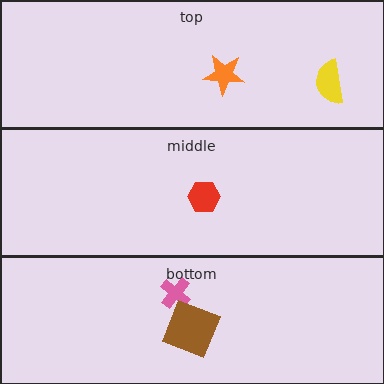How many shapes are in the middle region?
1.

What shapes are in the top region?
The orange star, the yellow semicircle.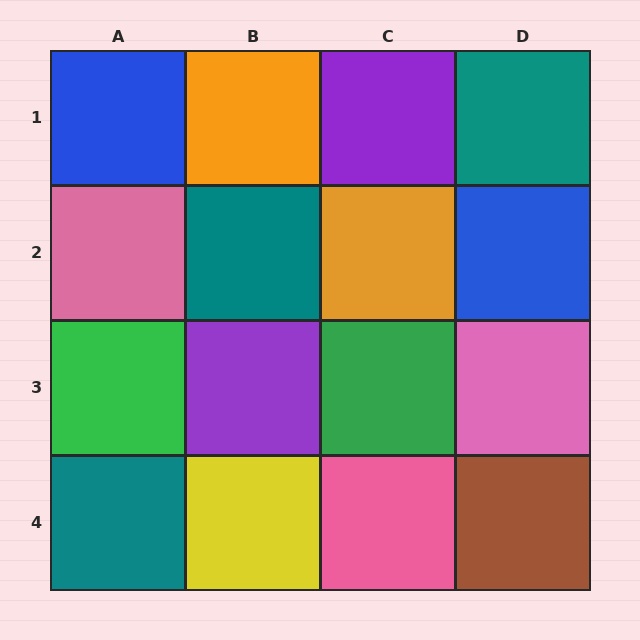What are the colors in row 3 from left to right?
Green, purple, green, pink.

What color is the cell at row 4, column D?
Brown.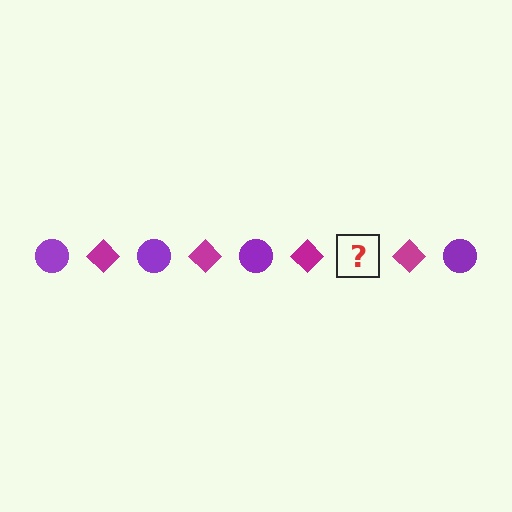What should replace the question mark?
The question mark should be replaced with a purple circle.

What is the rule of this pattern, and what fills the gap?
The rule is that the pattern alternates between purple circle and magenta diamond. The gap should be filled with a purple circle.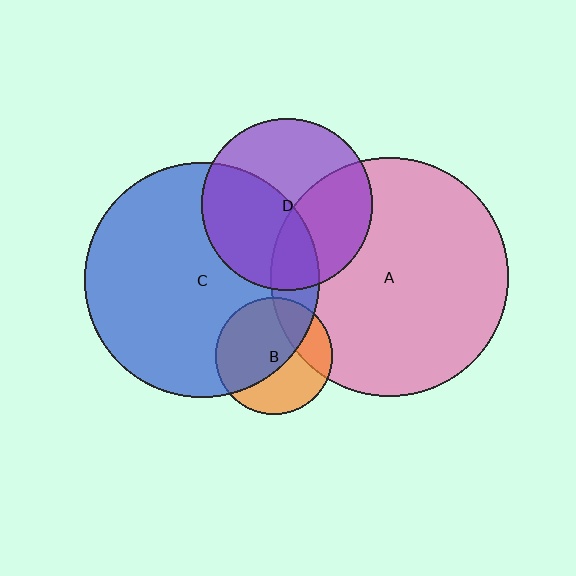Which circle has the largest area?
Circle A (pink).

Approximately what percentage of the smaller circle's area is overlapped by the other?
Approximately 10%.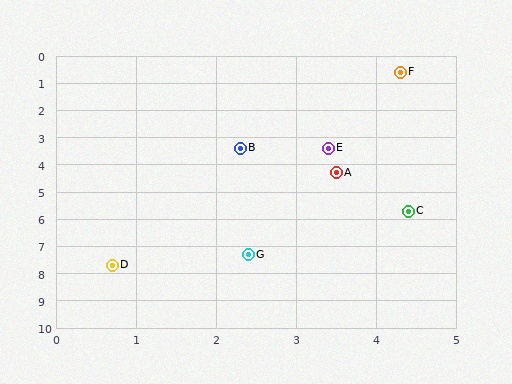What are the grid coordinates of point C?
Point C is at approximately (4.4, 5.7).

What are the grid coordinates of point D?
Point D is at approximately (0.7, 7.7).